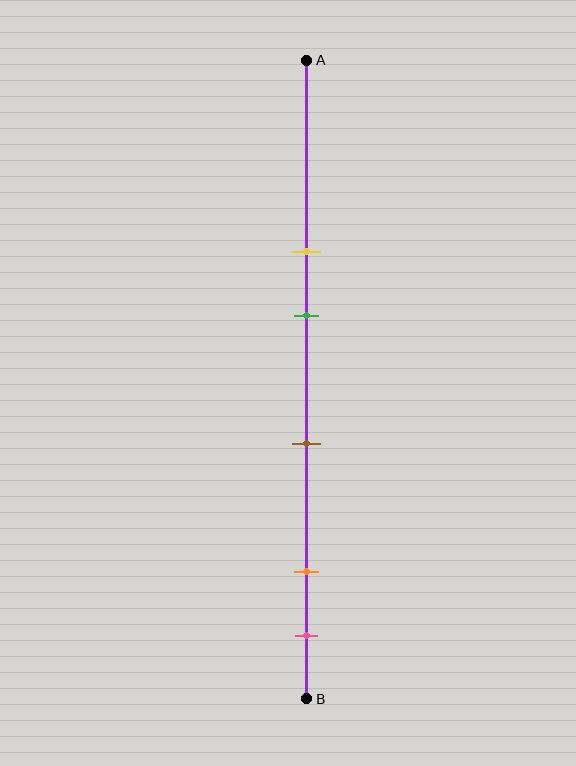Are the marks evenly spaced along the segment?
No, the marks are not evenly spaced.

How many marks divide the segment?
There are 5 marks dividing the segment.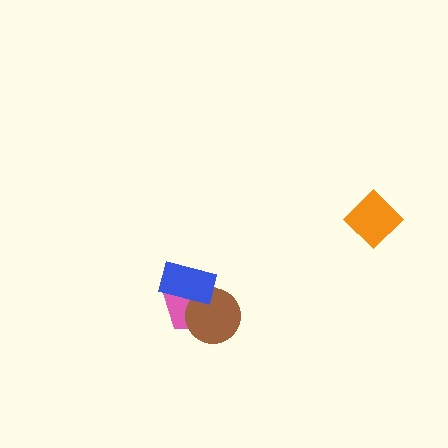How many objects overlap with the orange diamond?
0 objects overlap with the orange diamond.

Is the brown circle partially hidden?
Yes, it is partially covered by another shape.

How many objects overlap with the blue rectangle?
2 objects overlap with the blue rectangle.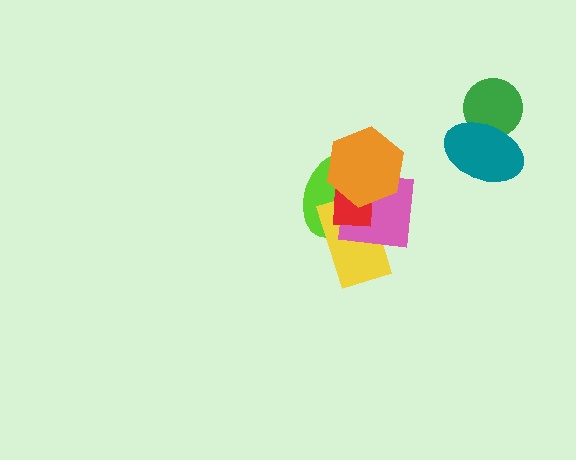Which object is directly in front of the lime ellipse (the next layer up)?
The yellow rectangle is directly in front of the lime ellipse.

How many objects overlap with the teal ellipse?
1 object overlaps with the teal ellipse.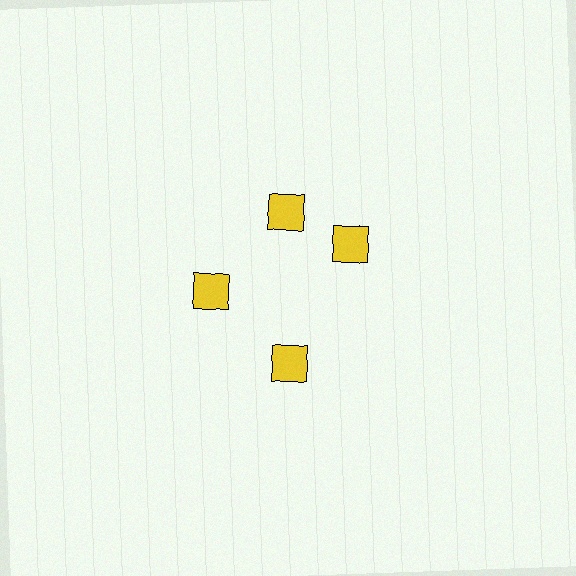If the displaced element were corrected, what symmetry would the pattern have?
It would have 4-fold rotational symmetry — the pattern would map onto itself every 90 degrees.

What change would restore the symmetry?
The symmetry would be restored by rotating it back into even spacing with its neighbors so that all 4 squares sit at equal angles and equal distance from the center.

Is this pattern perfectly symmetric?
No. The 4 yellow squares are arranged in a ring, but one element near the 3 o'clock position is rotated out of alignment along the ring, breaking the 4-fold rotational symmetry.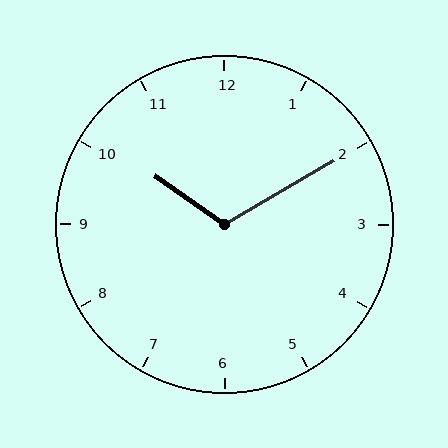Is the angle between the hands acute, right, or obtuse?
It is obtuse.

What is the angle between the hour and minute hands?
Approximately 115 degrees.